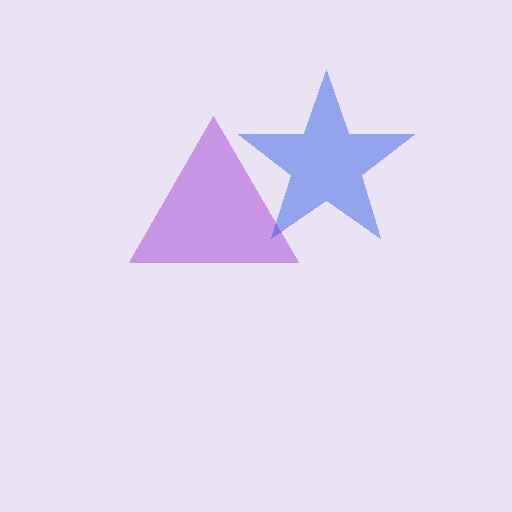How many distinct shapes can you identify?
There are 2 distinct shapes: a purple triangle, a blue star.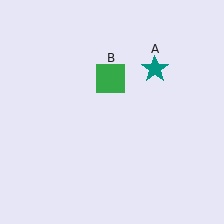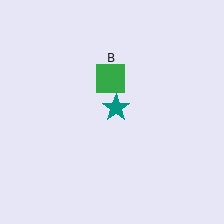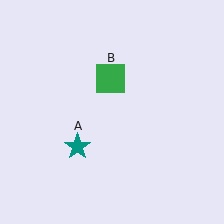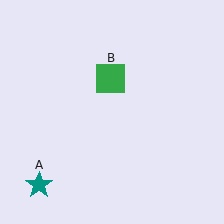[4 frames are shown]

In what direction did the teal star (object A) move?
The teal star (object A) moved down and to the left.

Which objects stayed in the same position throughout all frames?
Green square (object B) remained stationary.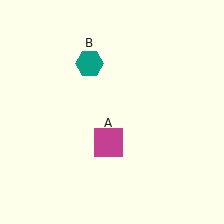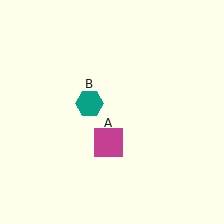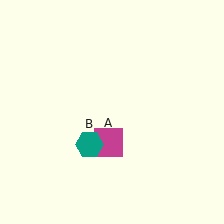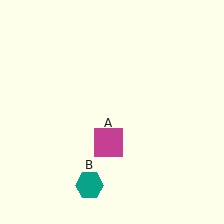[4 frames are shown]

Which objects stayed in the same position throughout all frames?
Magenta square (object A) remained stationary.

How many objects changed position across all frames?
1 object changed position: teal hexagon (object B).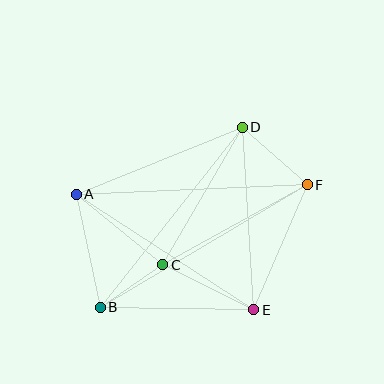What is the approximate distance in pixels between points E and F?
The distance between E and F is approximately 136 pixels.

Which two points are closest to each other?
Points B and C are closest to each other.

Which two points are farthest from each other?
Points B and F are farthest from each other.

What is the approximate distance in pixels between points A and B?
The distance between A and B is approximately 116 pixels.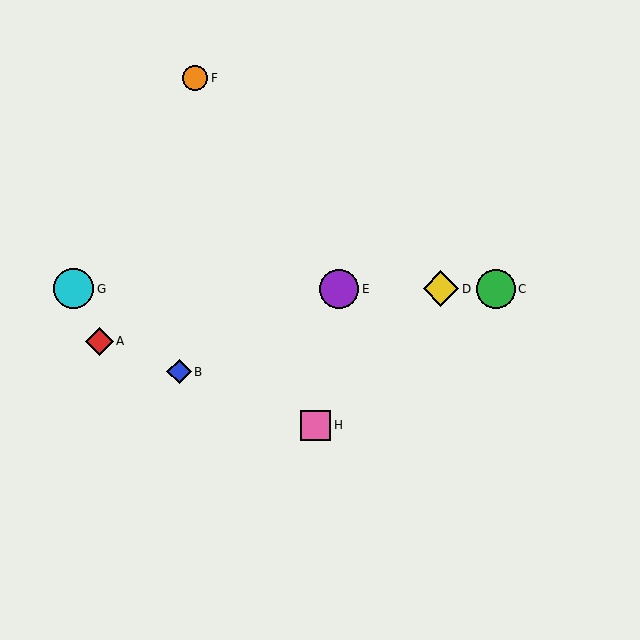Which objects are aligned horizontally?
Objects C, D, E, G are aligned horizontally.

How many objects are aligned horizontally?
4 objects (C, D, E, G) are aligned horizontally.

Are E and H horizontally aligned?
No, E is at y≈289 and H is at y≈425.